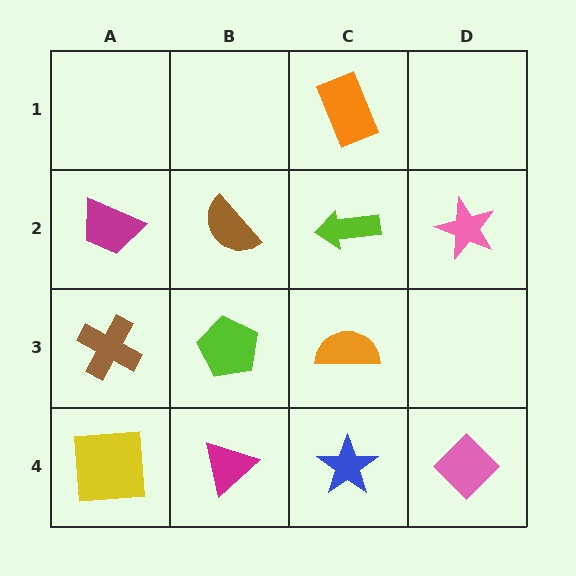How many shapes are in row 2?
4 shapes.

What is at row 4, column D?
A pink diamond.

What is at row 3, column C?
An orange semicircle.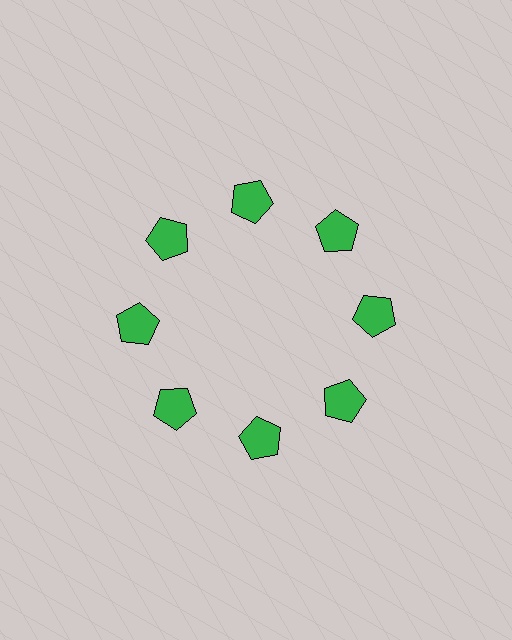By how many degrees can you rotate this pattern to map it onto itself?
The pattern maps onto itself every 45 degrees of rotation.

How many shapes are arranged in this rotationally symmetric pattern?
There are 8 shapes, arranged in 8 groups of 1.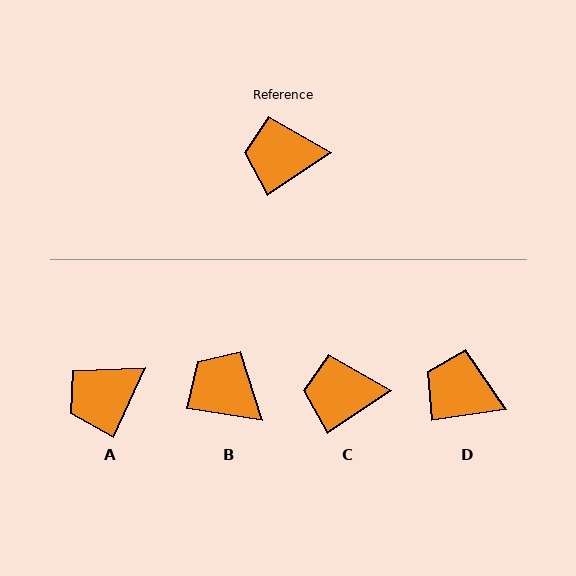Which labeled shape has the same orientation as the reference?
C.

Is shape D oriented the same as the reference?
No, it is off by about 25 degrees.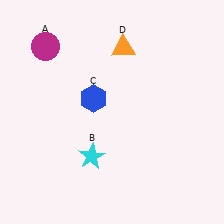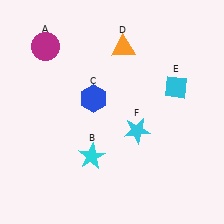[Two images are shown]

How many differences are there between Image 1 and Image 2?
There are 2 differences between the two images.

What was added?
A cyan diamond (E), a cyan star (F) were added in Image 2.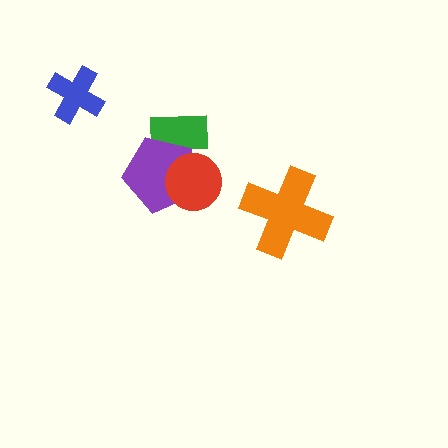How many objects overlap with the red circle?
1 object overlaps with the red circle.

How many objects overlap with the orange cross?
0 objects overlap with the orange cross.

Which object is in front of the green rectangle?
The purple pentagon is in front of the green rectangle.